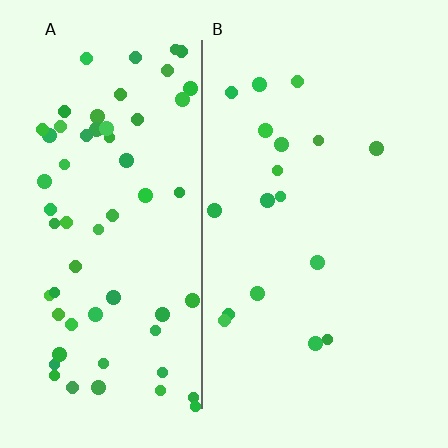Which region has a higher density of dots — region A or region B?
A (the left).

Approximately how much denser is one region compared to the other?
Approximately 3.6× — region A over region B.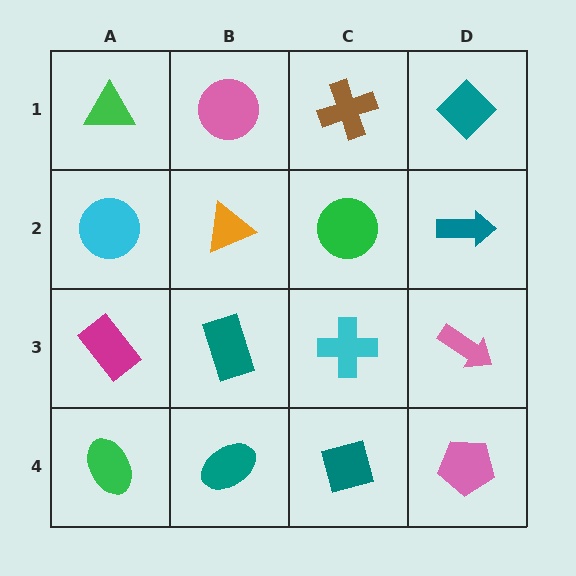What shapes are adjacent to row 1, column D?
A teal arrow (row 2, column D), a brown cross (row 1, column C).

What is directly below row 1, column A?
A cyan circle.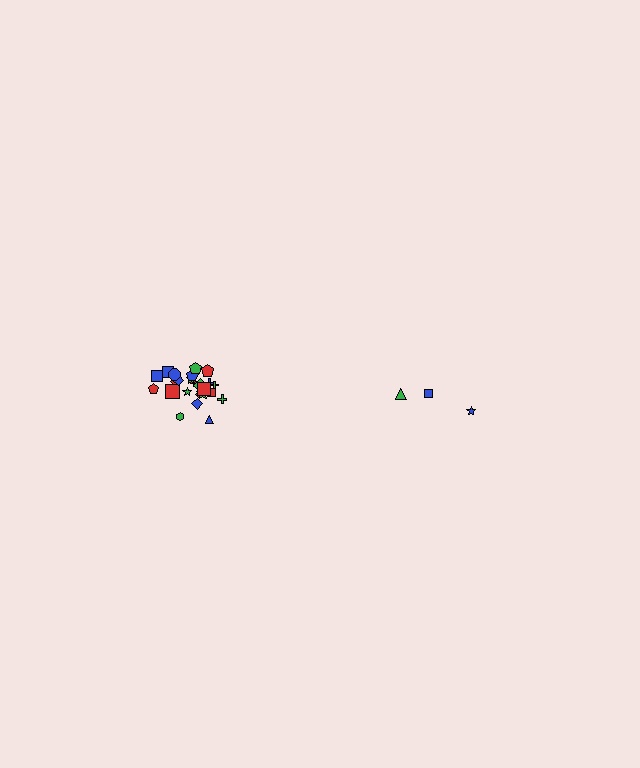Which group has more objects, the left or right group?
The left group.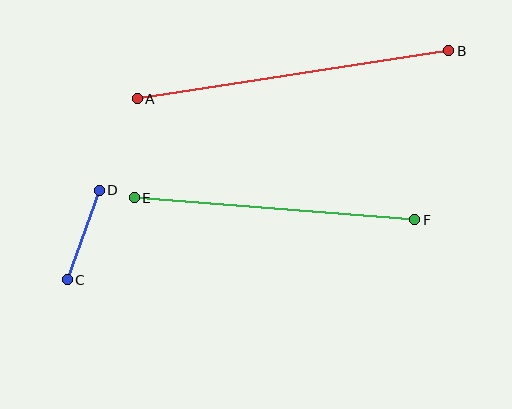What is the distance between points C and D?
The distance is approximately 95 pixels.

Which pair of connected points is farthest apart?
Points A and B are farthest apart.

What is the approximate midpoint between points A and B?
The midpoint is at approximately (293, 75) pixels.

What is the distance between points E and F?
The distance is approximately 281 pixels.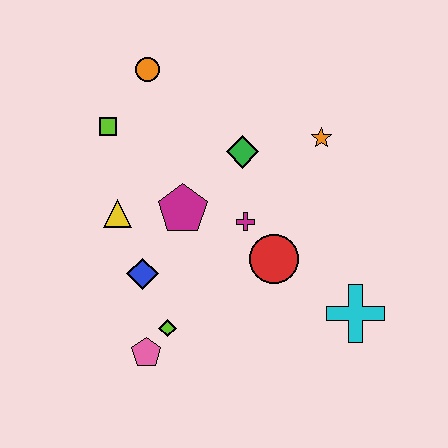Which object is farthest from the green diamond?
The pink pentagon is farthest from the green diamond.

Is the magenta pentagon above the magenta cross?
Yes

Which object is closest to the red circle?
The magenta cross is closest to the red circle.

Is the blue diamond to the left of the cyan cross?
Yes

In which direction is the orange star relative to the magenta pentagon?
The orange star is to the right of the magenta pentagon.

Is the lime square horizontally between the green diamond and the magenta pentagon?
No